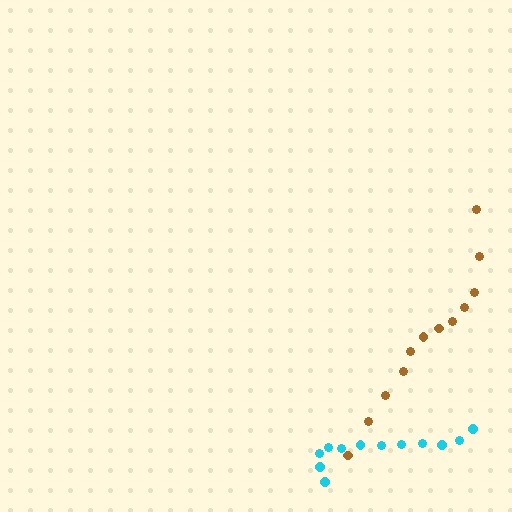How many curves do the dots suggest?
There are 2 distinct paths.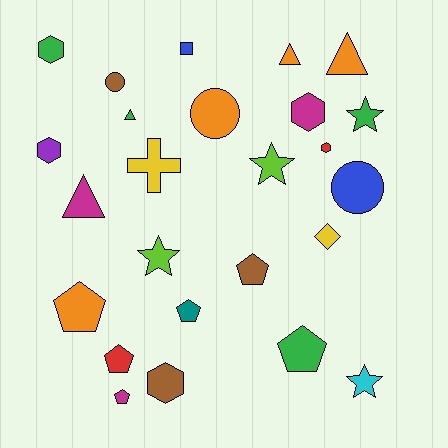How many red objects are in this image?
There are 2 red objects.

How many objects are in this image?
There are 25 objects.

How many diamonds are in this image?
There is 1 diamond.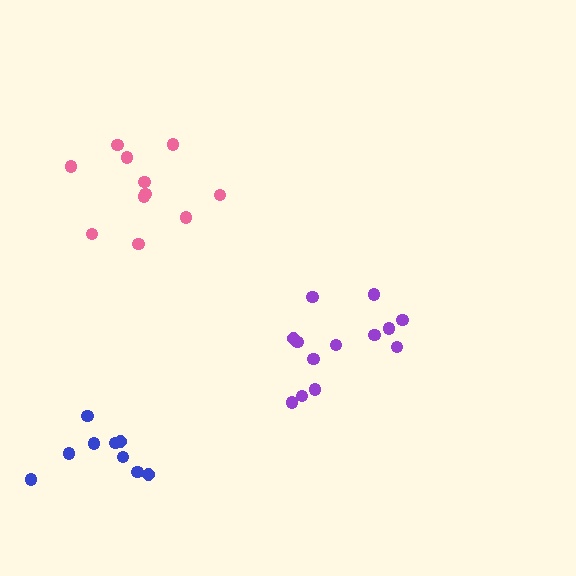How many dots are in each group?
Group 1: 11 dots, Group 2: 9 dots, Group 3: 13 dots (33 total).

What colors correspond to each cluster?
The clusters are colored: pink, blue, purple.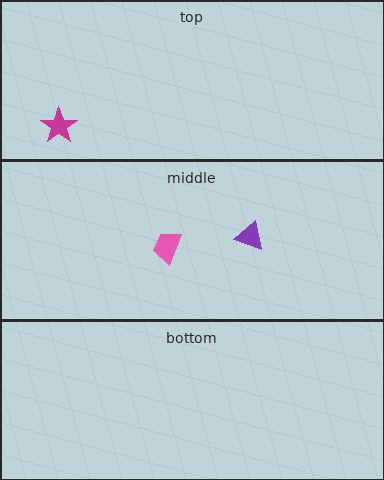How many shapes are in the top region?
1.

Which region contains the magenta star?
The top region.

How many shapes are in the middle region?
2.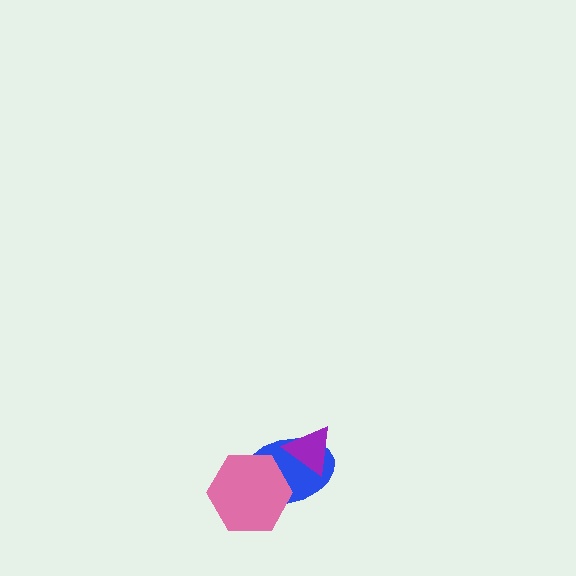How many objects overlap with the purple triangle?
1 object overlaps with the purple triangle.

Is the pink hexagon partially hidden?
No, no other shape covers it.